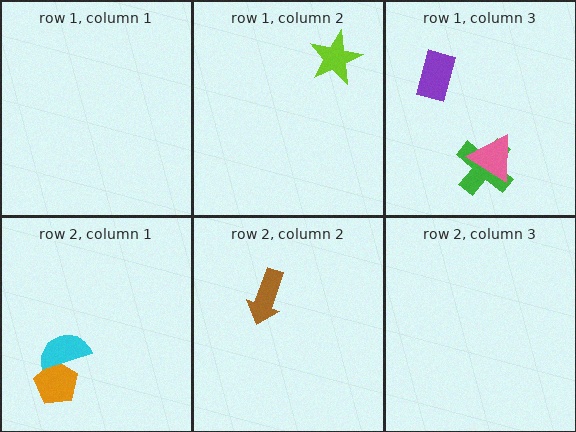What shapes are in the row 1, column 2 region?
The lime star.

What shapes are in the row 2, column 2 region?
The brown arrow.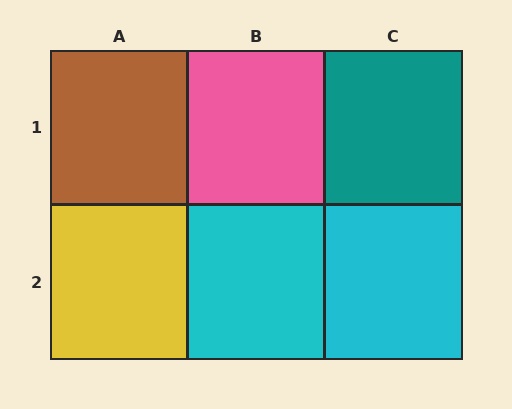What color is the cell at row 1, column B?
Pink.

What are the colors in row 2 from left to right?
Yellow, cyan, cyan.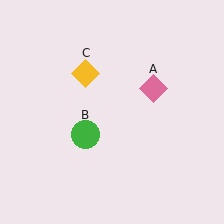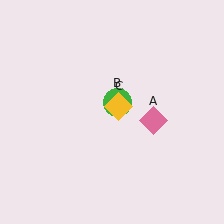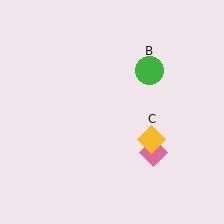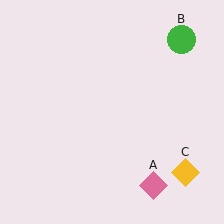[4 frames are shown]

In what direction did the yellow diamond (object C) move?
The yellow diamond (object C) moved down and to the right.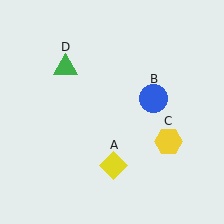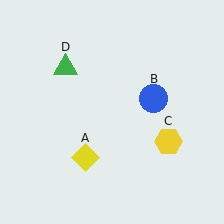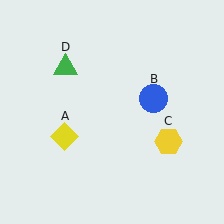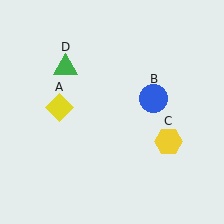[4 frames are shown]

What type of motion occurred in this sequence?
The yellow diamond (object A) rotated clockwise around the center of the scene.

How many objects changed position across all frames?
1 object changed position: yellow diamond (object A).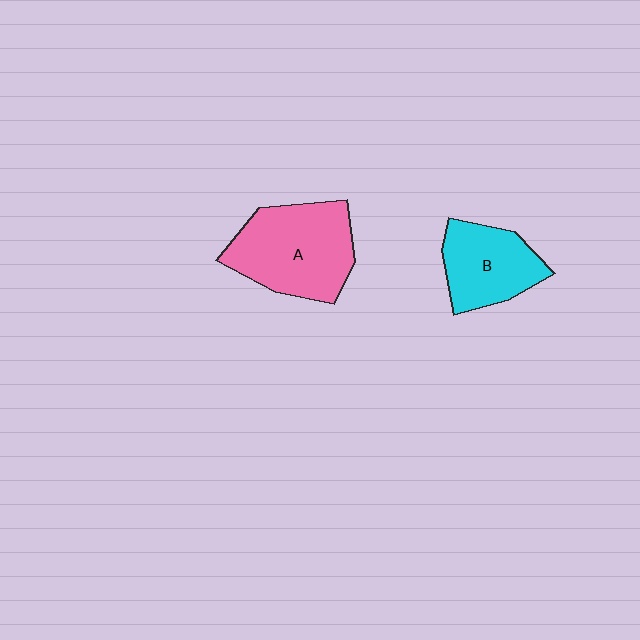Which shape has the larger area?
Shape A (pink).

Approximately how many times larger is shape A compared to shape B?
Approximately 1.4 times.